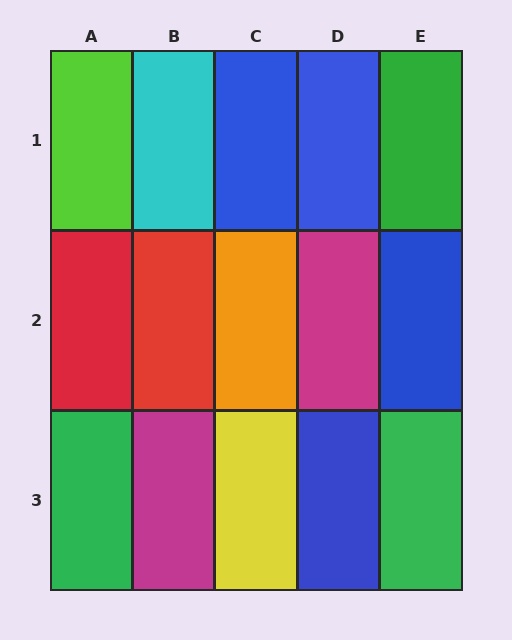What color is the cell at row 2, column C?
Orange.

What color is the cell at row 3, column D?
Blue.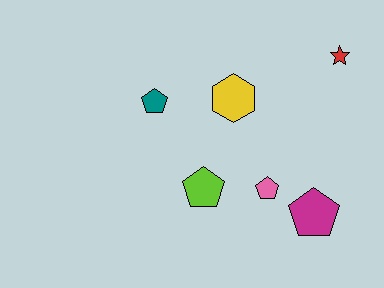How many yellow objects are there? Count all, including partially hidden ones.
There is 1 yellow object.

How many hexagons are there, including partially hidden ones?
There is 1 hexagon.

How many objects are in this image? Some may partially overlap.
There are 6 objects.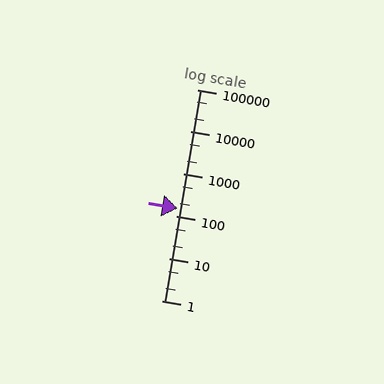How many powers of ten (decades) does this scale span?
The scale spans 5 decades, from 1 to 100000.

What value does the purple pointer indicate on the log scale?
The pointer indicates approximately 150.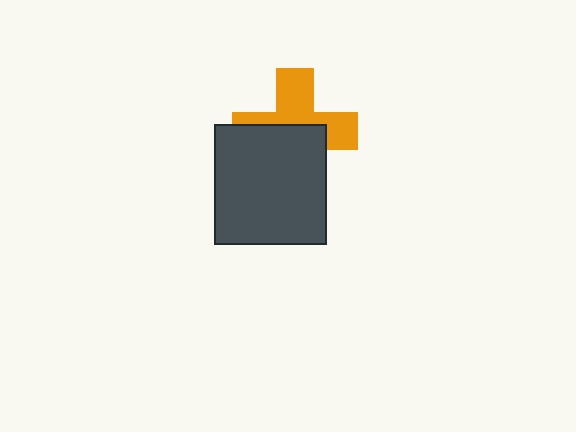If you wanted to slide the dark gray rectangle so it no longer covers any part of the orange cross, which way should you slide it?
Slide it down — that is the most direct way to separate the two shapes.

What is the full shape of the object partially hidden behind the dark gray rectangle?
The partially hidden object is an orange cross.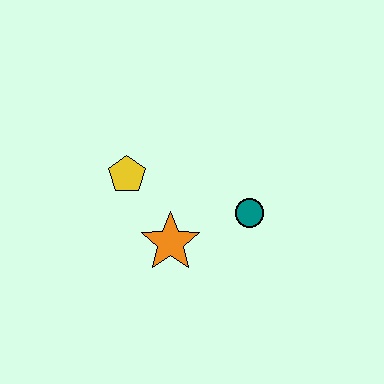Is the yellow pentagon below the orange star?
No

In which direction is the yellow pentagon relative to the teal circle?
The yellow pentagon is to the left of the teal circle.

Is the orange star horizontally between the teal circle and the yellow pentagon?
Yes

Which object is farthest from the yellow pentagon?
The teal circle is farthest from the yellow pentagon.